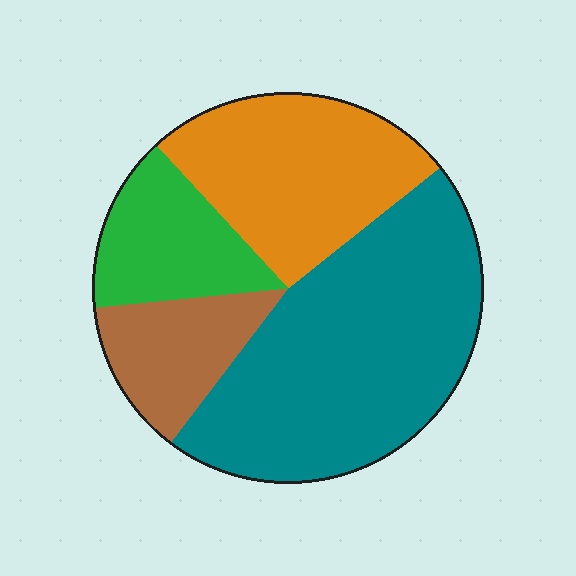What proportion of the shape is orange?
Orange takes up about one quarter (1/4) of the shape.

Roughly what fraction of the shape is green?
Green takes up about one sixth (1/6) of the shape.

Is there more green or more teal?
Teal.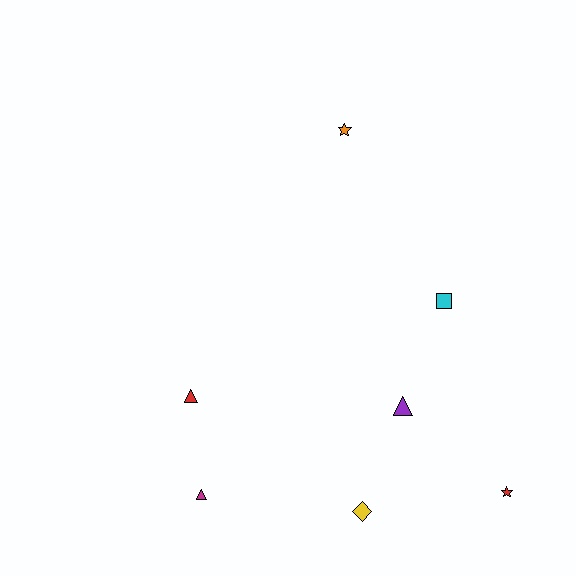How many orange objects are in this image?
There is 1 orange object.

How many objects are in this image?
There are 7 objects.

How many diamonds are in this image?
There is 1 diamond.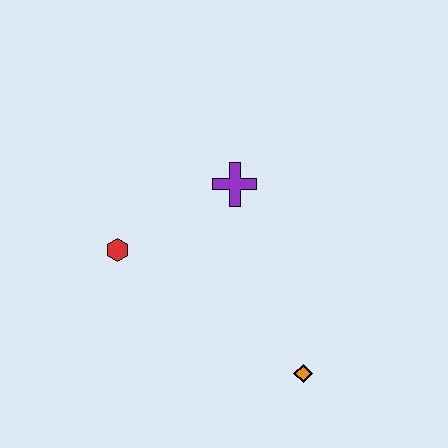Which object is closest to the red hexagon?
The purple cross is closest to the red hexagon.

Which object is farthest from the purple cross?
The orange diamond is farthest from the purple cross.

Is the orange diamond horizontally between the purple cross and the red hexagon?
No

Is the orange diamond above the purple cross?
No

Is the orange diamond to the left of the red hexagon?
No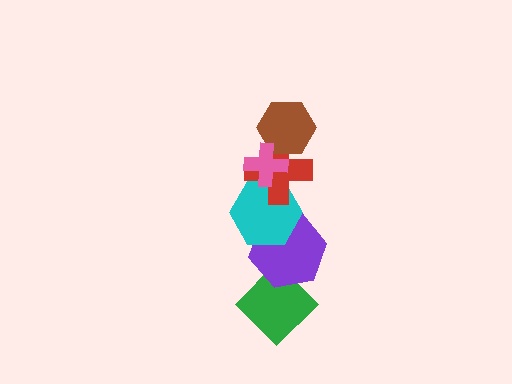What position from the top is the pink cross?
The pink cross is 1st from the top.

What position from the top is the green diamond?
The green diamond is 6th from the top.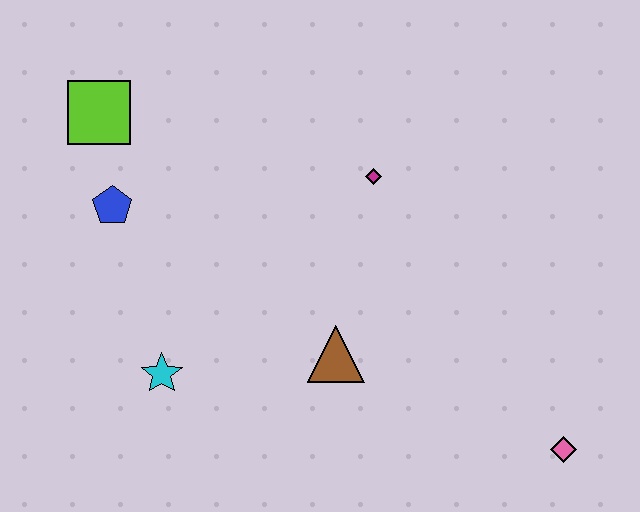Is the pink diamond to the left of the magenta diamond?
No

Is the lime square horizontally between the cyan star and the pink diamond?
No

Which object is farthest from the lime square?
The pink diamond is farthest from the lime square.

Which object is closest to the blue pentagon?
The lime square is closest to the blue pentagon.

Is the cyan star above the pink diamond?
Yes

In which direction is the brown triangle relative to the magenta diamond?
The brown triangle is below the magenta diamond.